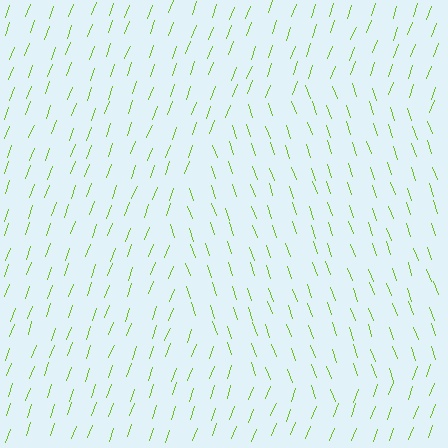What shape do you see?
I see a circle.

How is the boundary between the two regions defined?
The boundary is defined purely by a change in line orientation (approximately 39 degrees difference). All lines are the same color and thickness.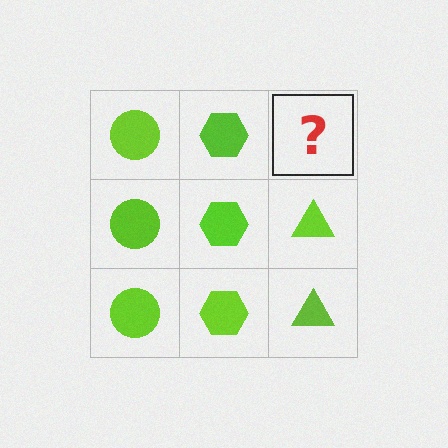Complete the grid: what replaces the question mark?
The question mark should be replaced with a lime triangle.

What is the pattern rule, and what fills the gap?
The rule is that each column has a consistent shape. The gap should be filled with a lime triangle.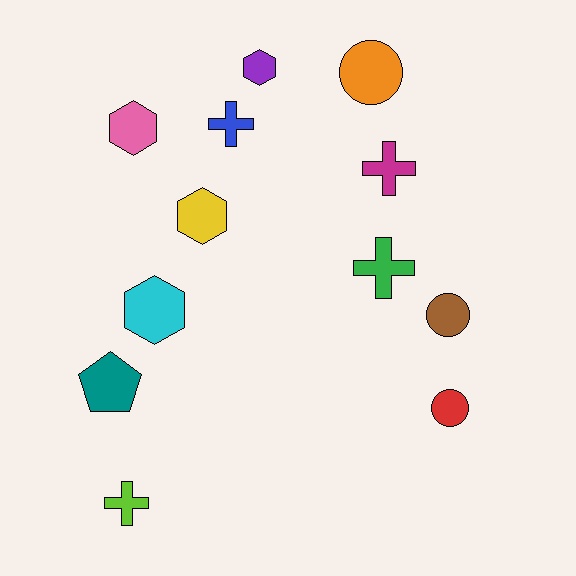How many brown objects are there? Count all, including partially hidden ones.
There is 1 brown object.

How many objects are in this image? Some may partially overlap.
There are 12 objects.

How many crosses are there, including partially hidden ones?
There are 4 crosses.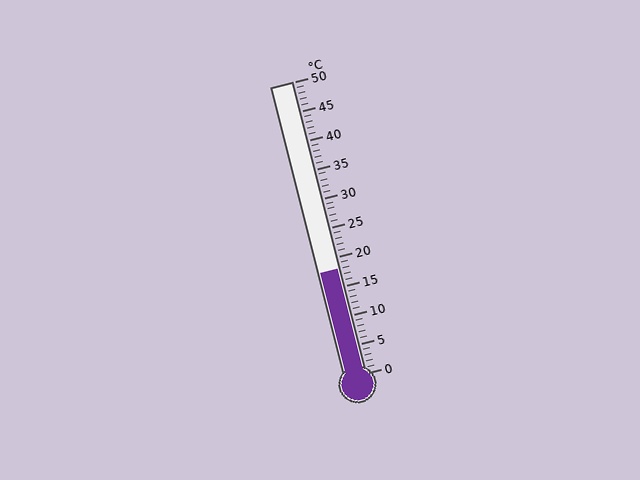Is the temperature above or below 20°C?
The temperature is below 20°C.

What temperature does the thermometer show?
The thermometer shows approximately 18°C.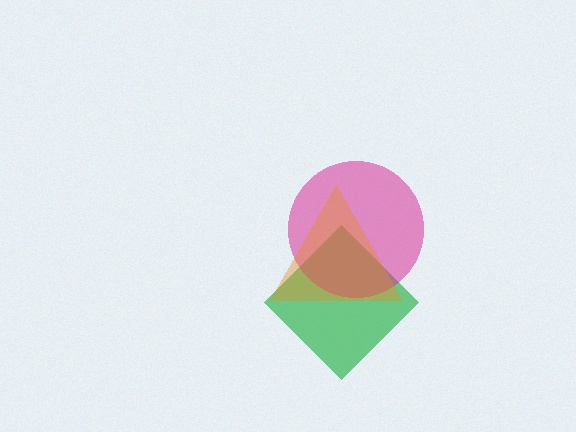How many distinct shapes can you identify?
There are 3 distinct shapes: a green diamond, a magenta circle, an orange triangle.